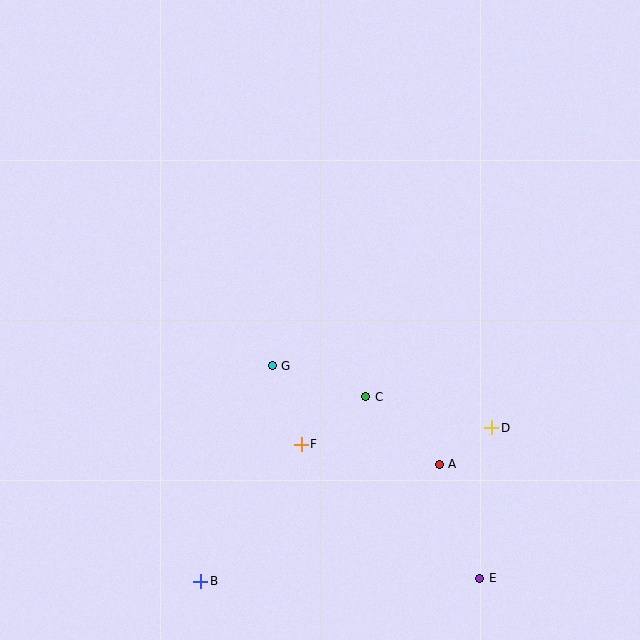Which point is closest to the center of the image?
Point G at (272, 366) is closest to the center.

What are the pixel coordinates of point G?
Point G is at (272, 366).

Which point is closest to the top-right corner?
Point D is closest to the top-right corner.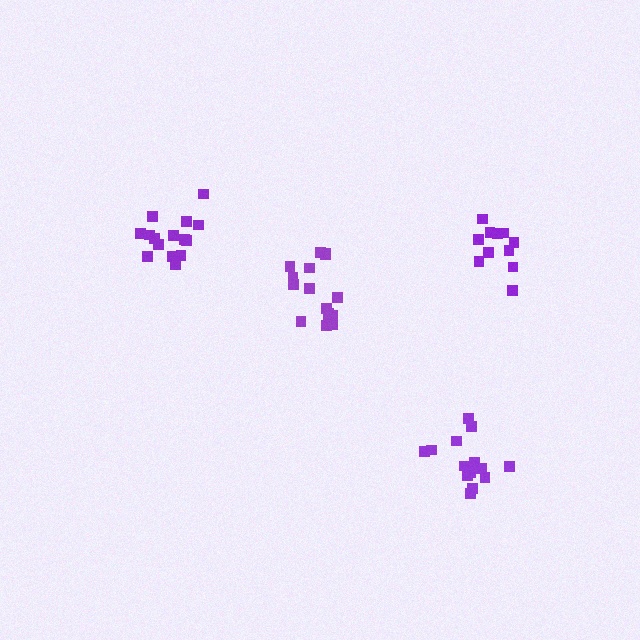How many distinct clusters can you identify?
There are 4 distinct clusters.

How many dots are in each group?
Group 1: 16 dots, Group 2: 12 dots, Group 3: 14 dots, Group 4: 15 dots (57 total).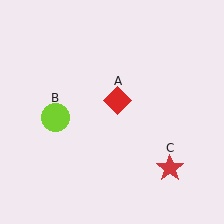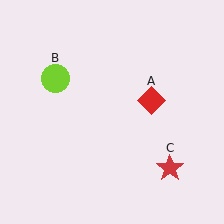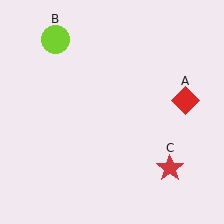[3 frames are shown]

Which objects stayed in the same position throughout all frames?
Red star (object C) remained stationary.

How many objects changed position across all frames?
2 objects changed position: red diamond (object A), lime circle (object B).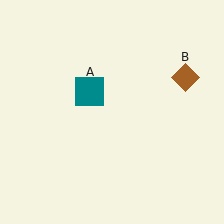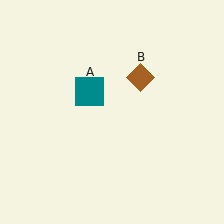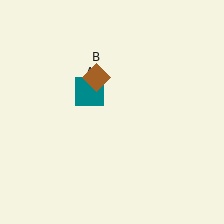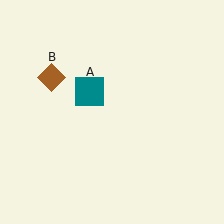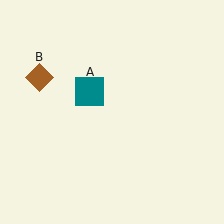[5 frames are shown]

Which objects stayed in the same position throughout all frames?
Teal square (object A) remained stationary.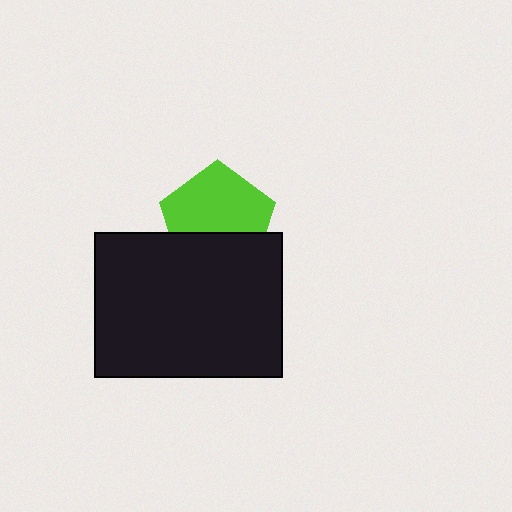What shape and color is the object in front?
The object in front is a black rectangle.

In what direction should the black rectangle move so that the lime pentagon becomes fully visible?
The black rectangle should move down. That is the shortest direction to clear the overlap and leave the lime pentagon fully visible.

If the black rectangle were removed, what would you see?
You would see the complete lime pentagon.